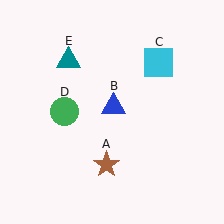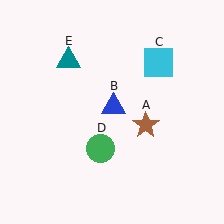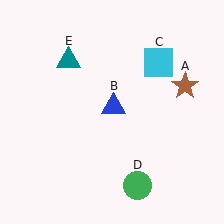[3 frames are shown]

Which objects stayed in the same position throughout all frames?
Blue triangle (object B) and cyan square (object C) and teal triangle (object E) remained stationary.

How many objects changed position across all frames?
2 objects changed position: brown star (object A), green circle (object D).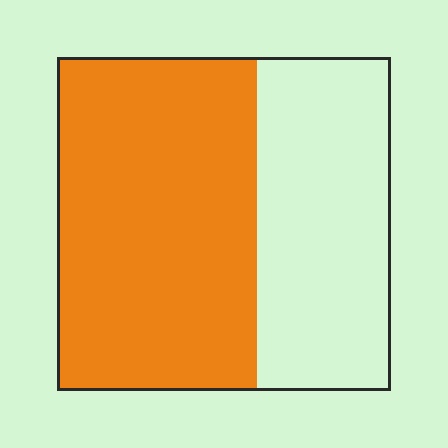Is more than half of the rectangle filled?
Yes.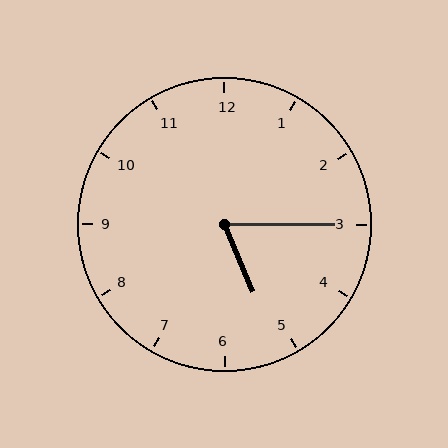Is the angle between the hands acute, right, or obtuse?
It is acute.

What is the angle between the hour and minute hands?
Approximately 68 degrees.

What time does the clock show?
5:15.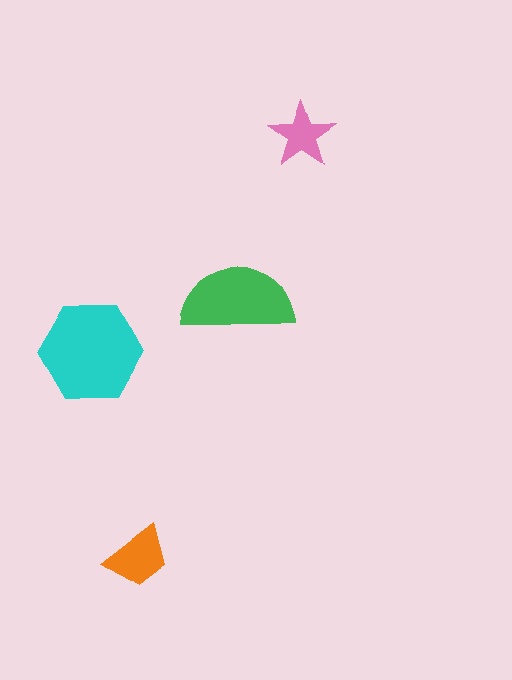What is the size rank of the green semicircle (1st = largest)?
2nd.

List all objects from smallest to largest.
The pink star, the orange trapezoid, the green semicircle, the cyan hexagon.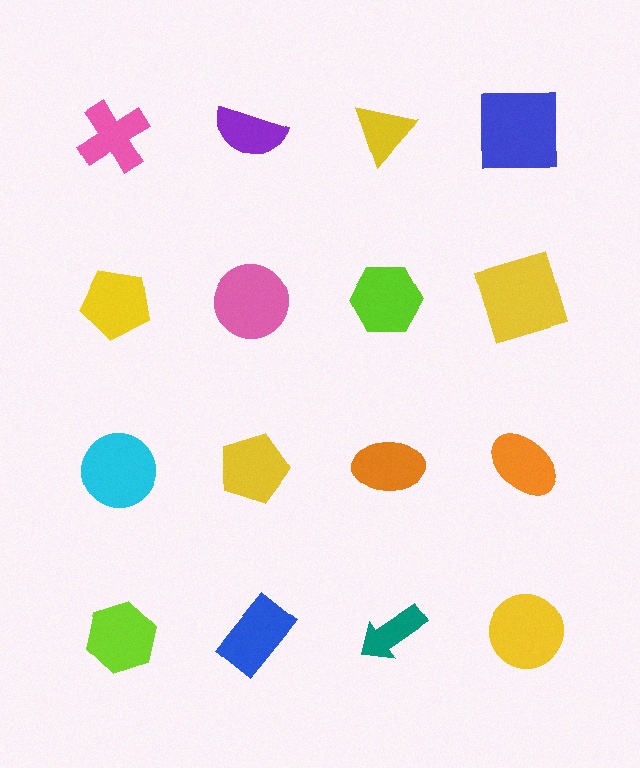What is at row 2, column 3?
A lime hexagon.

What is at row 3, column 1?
A cyan circle.